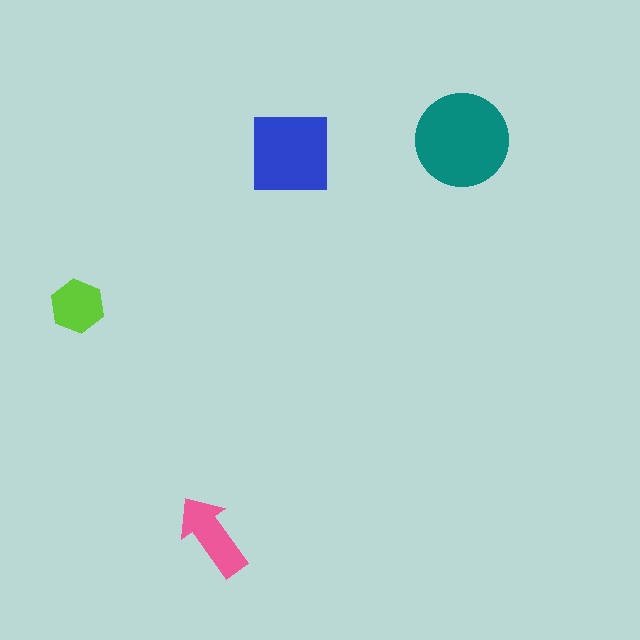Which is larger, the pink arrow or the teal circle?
The teal circle.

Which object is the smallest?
The lime hexagon.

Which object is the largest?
The teal circle.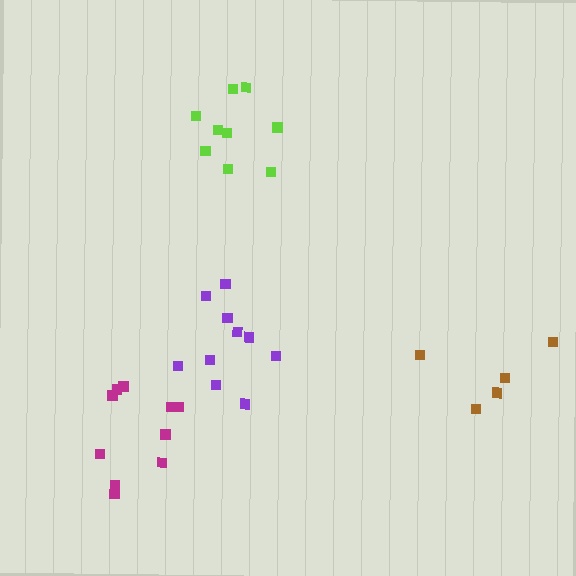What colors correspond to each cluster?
The clusters are colored: brown, lime, magenta, purple.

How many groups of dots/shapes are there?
There are 4 groups.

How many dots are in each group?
Group 1: 5 dots, Group 2: 9 dots, Group 3: 10 dots, Group 4: 10 dots (34 total).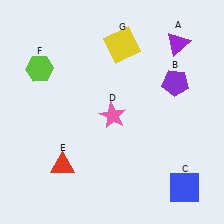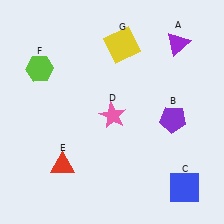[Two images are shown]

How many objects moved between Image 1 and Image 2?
1 object moved between the two images.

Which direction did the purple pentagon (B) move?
The purple pentagon (B) moved down.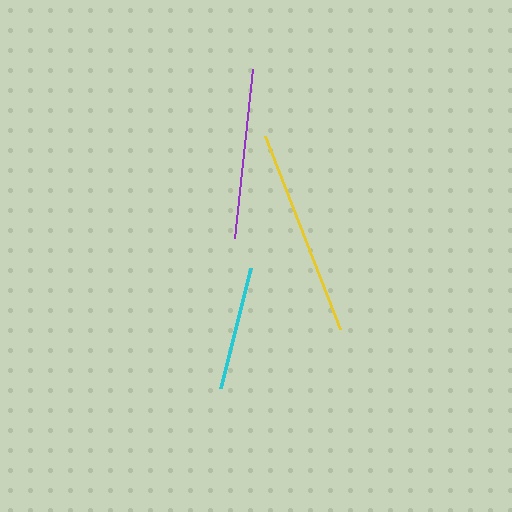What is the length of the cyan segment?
The cyan segment is approximately 124 pixels long.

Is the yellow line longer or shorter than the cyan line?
The yellow line is longer than the cyan line.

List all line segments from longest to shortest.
From longest to shortest: yellow, purple, cyan.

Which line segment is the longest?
The yellow line is the longest at approximately 208 pixels.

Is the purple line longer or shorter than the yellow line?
The yellow line is longer than the purple line.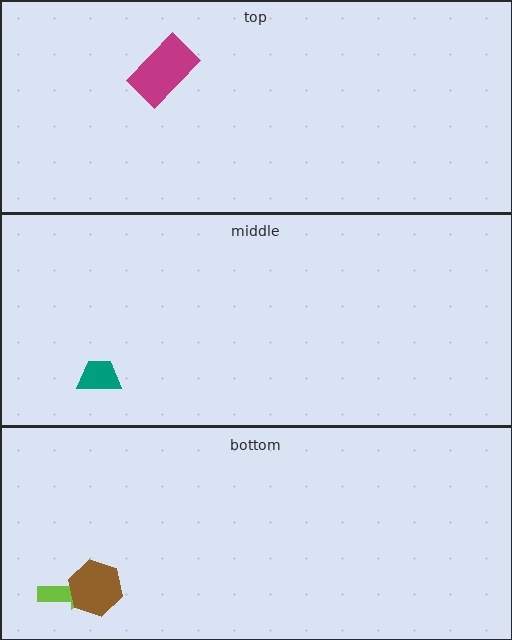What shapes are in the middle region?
The teal trapezoid.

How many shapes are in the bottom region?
2.